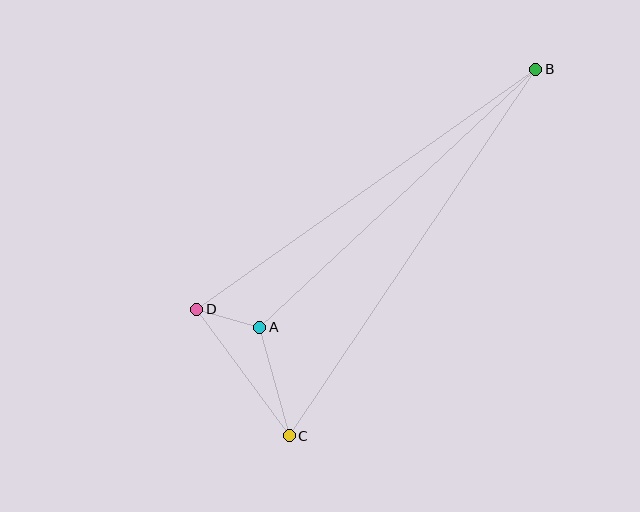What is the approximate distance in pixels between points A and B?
The distance between A and B is approximately 378 pixels.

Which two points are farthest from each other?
Points B and C are farthest from each other.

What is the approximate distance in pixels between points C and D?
The distance between C and D is approximately 156 pixels.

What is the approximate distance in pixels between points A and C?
The distance between A and C is approximately 112 pixels.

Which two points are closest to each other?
Points A and D are closest to each other.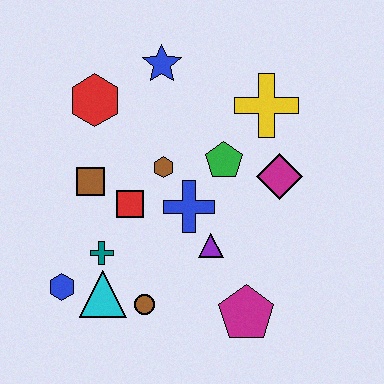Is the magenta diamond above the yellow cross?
No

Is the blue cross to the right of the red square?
Yes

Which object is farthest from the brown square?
The magenta pentagon is farthest from the brown square.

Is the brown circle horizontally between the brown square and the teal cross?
No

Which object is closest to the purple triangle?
The blue cross is closest to the purple triangle.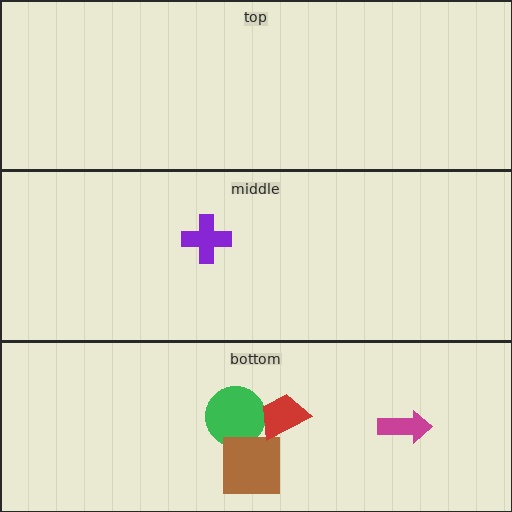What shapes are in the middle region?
The purple cross.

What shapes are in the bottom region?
The green circle, the brown square, the magenta arrow, the red trapezoid.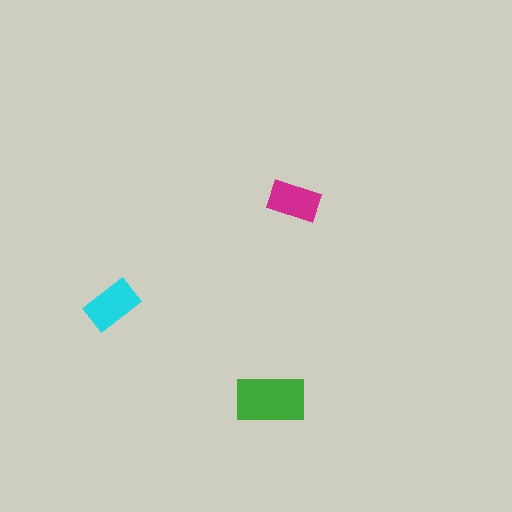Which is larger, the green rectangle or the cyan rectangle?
The green one.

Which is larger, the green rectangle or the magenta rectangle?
The green one.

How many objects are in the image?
There are 3 objects in the image.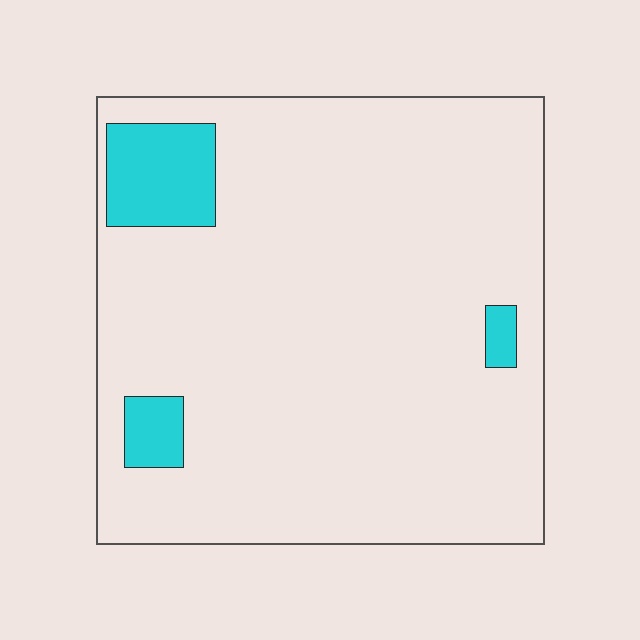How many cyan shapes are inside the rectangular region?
3.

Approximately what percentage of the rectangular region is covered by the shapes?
Approximately 10%.